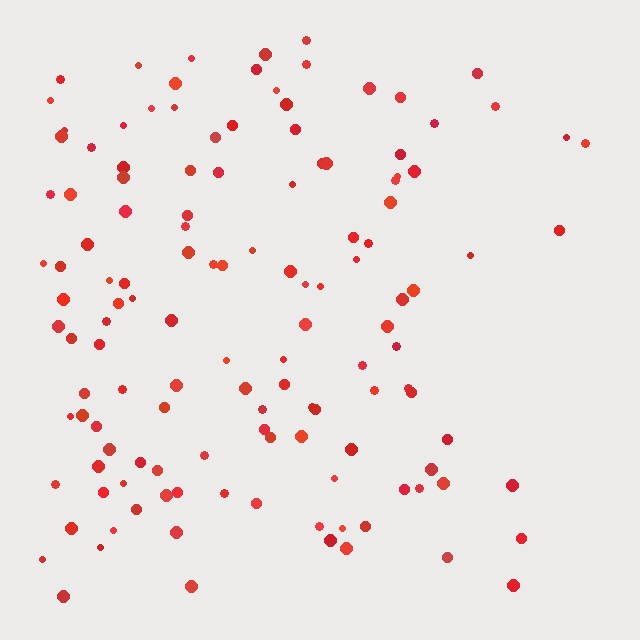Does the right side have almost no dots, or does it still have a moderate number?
Still a moderate number, just noticeably fewer than the left.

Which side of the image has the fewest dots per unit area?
The right.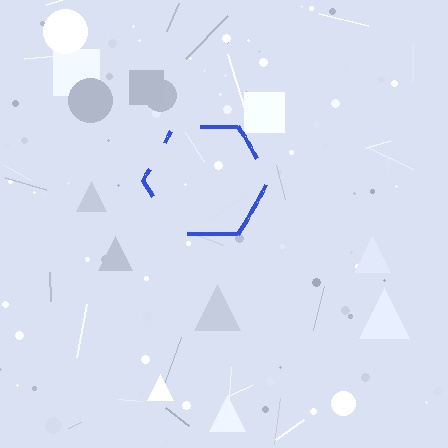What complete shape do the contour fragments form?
The contour fragments form a hexagon.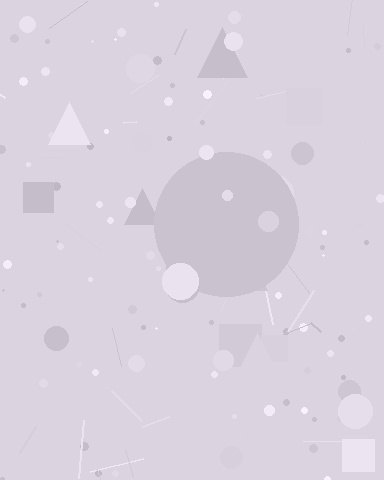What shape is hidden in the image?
A circle is hidden in the image.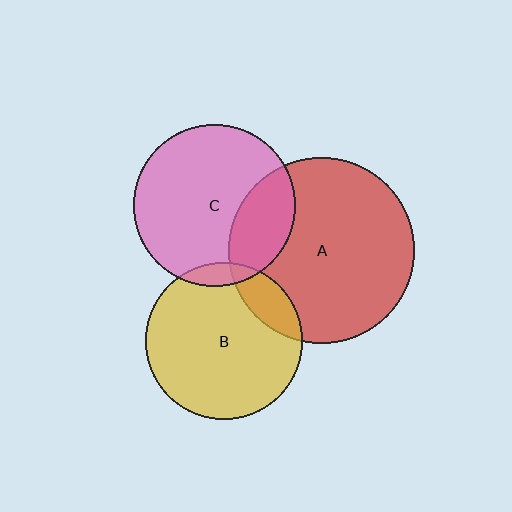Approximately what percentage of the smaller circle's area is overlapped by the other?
Approximately 25%.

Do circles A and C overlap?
Yes.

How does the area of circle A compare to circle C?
Approximately 1.3 times.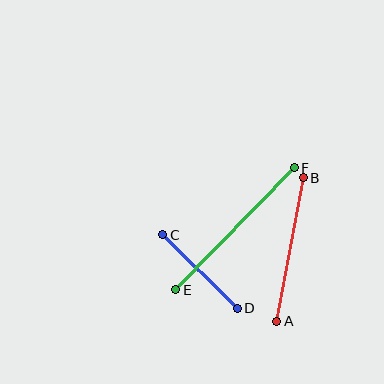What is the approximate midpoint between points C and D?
The midpoint is at approximately (200, 272) pixels.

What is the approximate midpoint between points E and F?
The midpoint is at approximately (235, 229) pixels.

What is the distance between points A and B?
The distance is approximately 146 pixels.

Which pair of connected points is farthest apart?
Points E and F are farthest apart.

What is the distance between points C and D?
The distance is approximately 104 pixels.